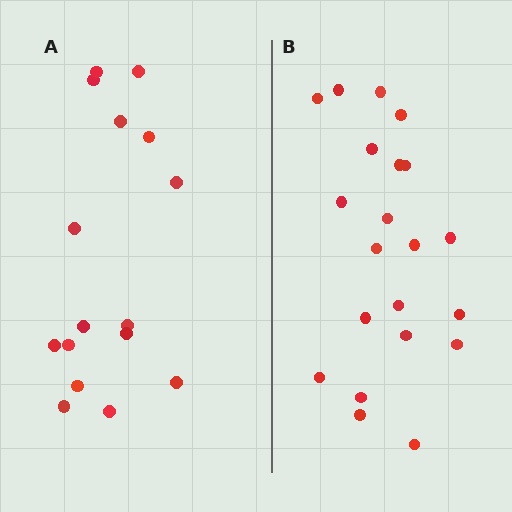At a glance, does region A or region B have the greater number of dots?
Region B (the right region) has more dots.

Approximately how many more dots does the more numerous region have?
Region B has about 5 more dots than region A.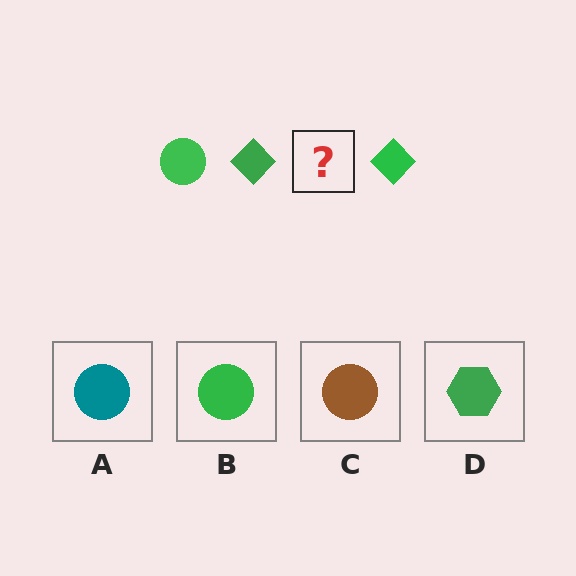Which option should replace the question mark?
Option B.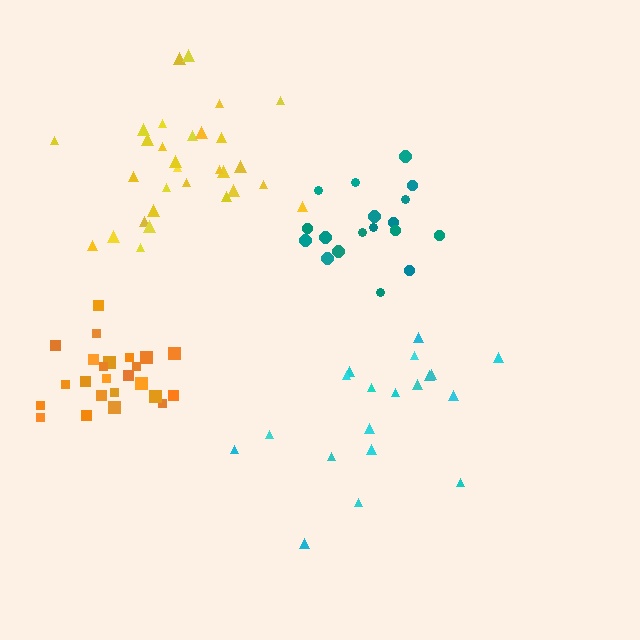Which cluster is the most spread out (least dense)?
Cyan.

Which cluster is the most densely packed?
Orange.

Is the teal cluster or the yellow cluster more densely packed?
Yellow.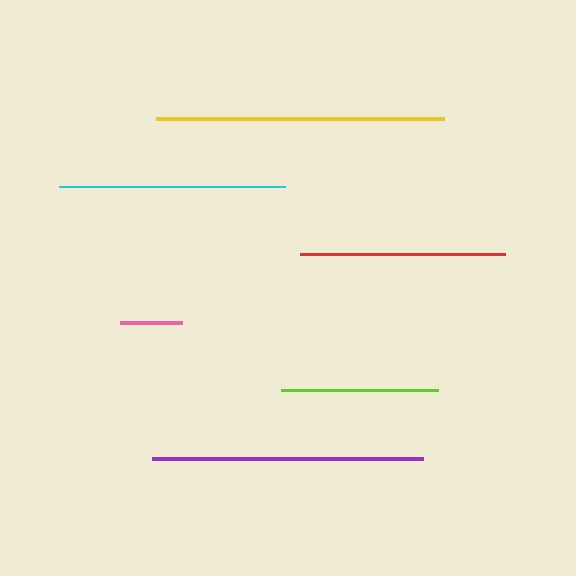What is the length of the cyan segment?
The cyan segment is approximately 226 pixels long.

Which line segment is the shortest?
The pink line is the shortest at approximately 63 pixels.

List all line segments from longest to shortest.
From longest to shortest: yellow, purple, cyan, red, lime, pink.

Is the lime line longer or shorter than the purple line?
The purple line is longer than the lime line.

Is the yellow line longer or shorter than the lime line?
The yellow line is longer than the lime line.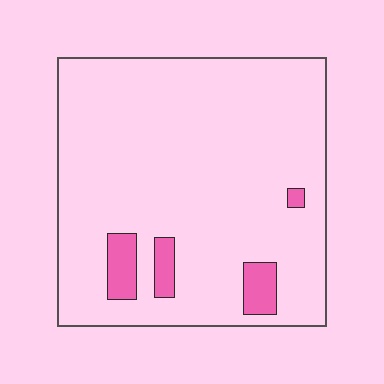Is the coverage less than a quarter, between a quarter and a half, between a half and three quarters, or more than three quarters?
Less than a quarter.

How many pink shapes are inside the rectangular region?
4.